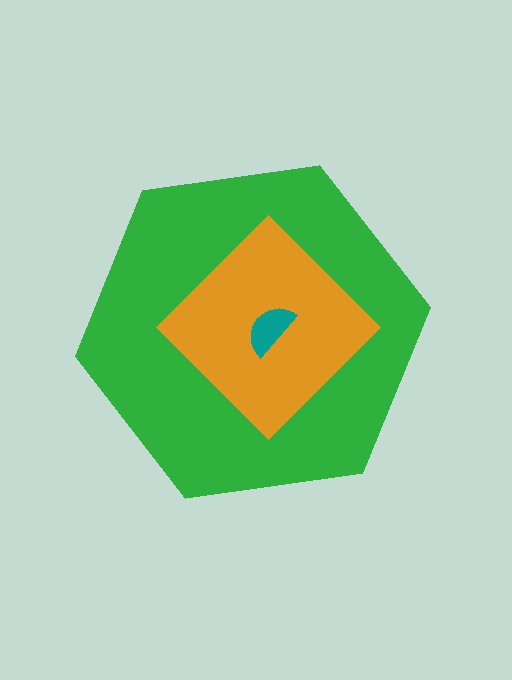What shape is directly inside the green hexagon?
The orange diamond.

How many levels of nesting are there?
3.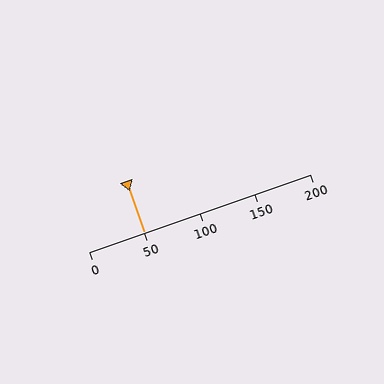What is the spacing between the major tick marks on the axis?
The major ticks are spaced 50 apart.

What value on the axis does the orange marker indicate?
The marker indicates approximately 50.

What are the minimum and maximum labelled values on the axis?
The axis runs from 0 to 200.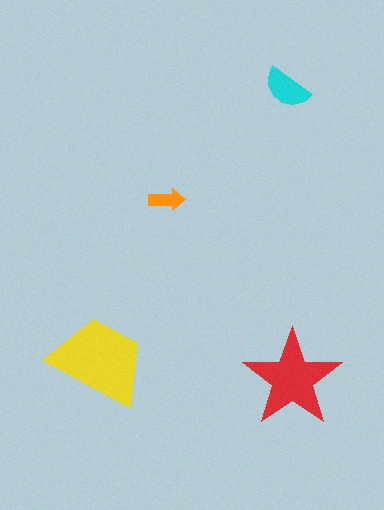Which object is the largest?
The yellow trapezoid.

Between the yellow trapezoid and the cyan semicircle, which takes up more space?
The yellow trapezoid.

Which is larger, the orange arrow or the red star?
The red star.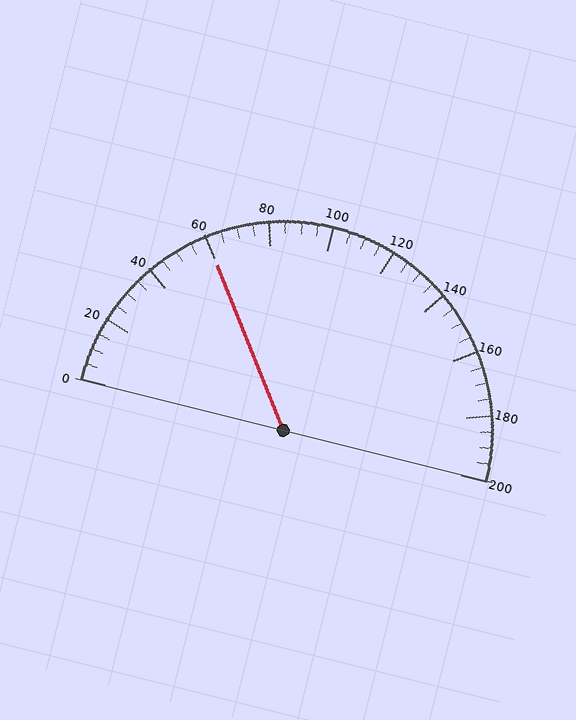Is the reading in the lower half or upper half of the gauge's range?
The reading is in the lower half of the range (0 to 200).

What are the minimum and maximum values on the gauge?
The gauge ranges from 0 to 200.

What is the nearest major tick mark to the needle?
The nearest major tick mark is 60.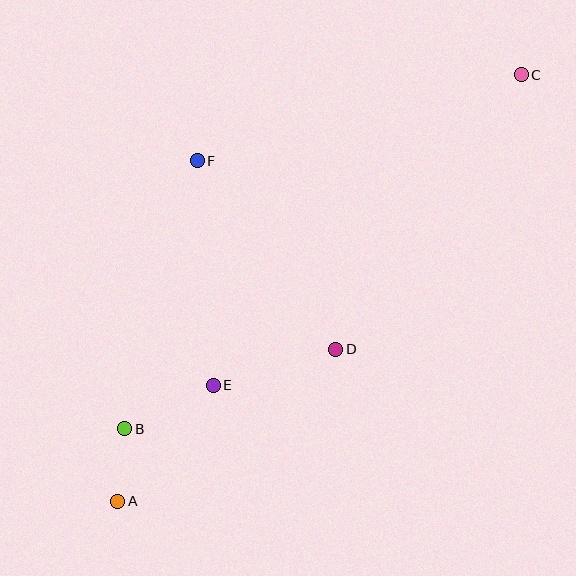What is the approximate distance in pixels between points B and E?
The distance between B and E is approximately 98 pixels.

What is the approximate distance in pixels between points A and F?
The distance between A and F is approximately 349 pixels.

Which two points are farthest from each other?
Points A and C are farthest from each other.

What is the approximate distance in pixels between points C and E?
The distance between C and E is approximately 438 pixels.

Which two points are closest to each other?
Points A and B are closest to each other.